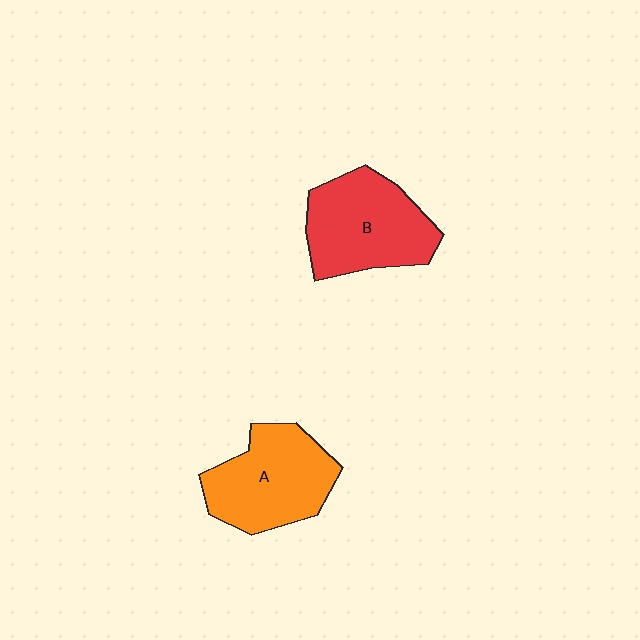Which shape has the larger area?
Shape B (red).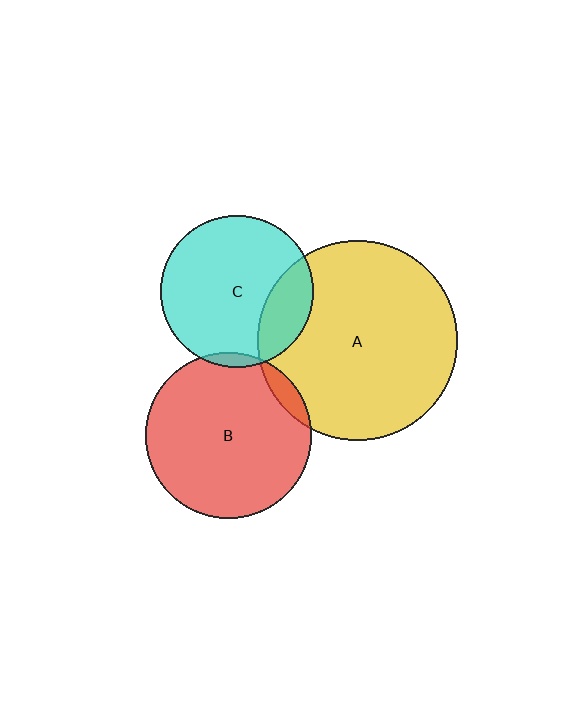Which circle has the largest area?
Circle A (yellow).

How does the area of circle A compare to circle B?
Approximately 1.5 times.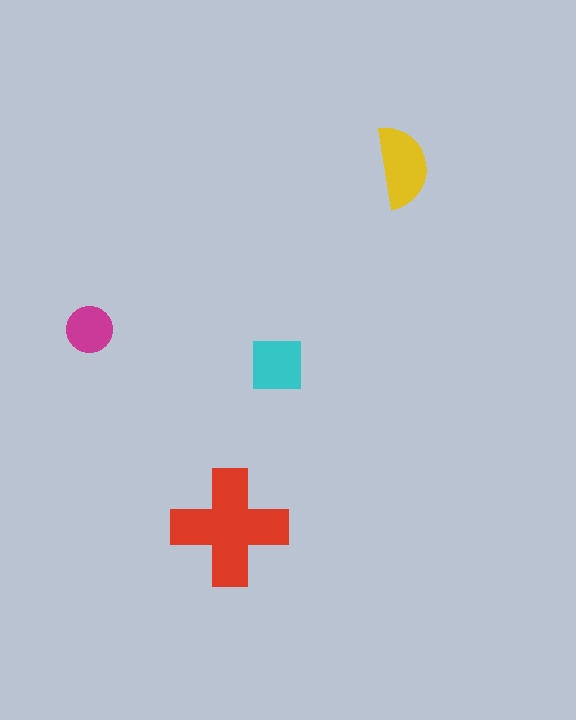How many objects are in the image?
There are 4 objects in the image.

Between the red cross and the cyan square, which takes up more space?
The red cross.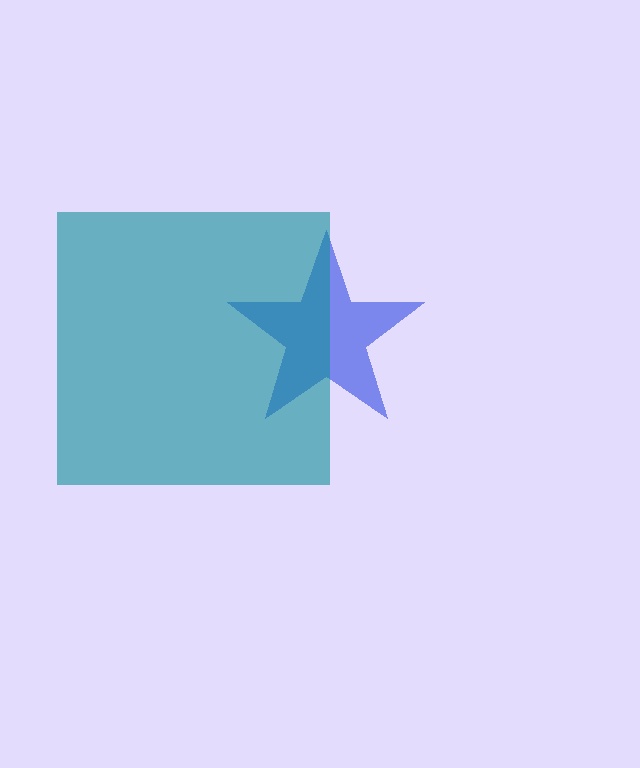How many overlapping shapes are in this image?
There are 2 overlapping shapes in the image.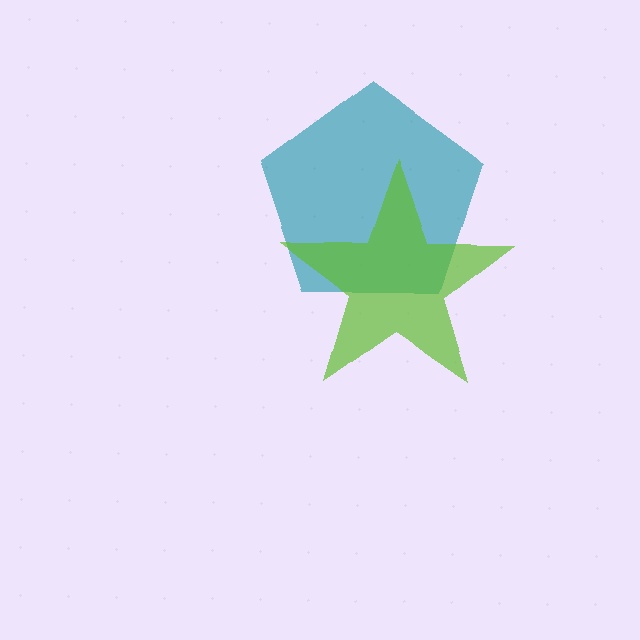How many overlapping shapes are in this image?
There are 2 overlapping shapes in the image.